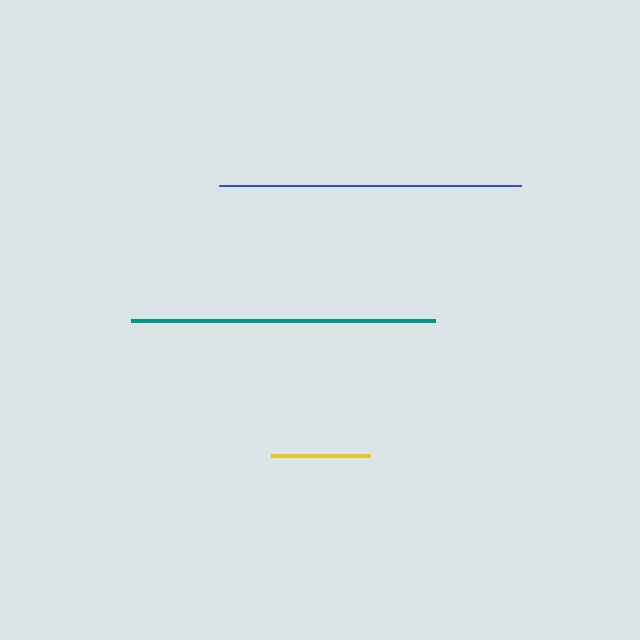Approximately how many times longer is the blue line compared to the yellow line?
The blue line is approximately 3.1 times the length of the yellow line.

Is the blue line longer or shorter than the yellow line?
The blue line is longer than the yellow line.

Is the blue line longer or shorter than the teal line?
The teal line is longer than the blue line.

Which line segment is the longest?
The teal line is the longest at approximately 304 pixels.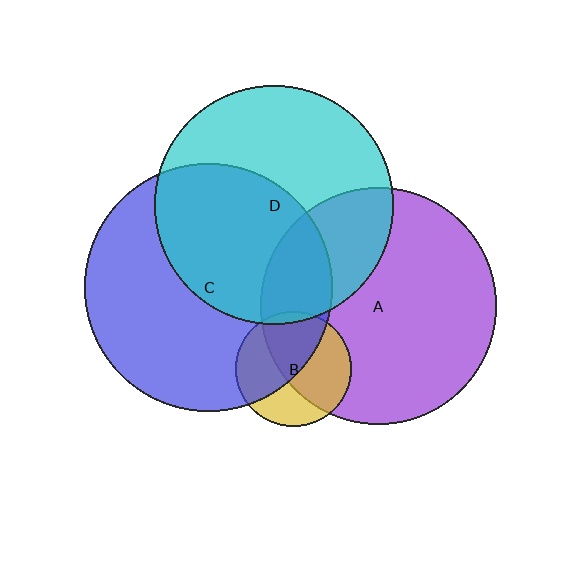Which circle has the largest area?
Circle C (blue).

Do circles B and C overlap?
Yes.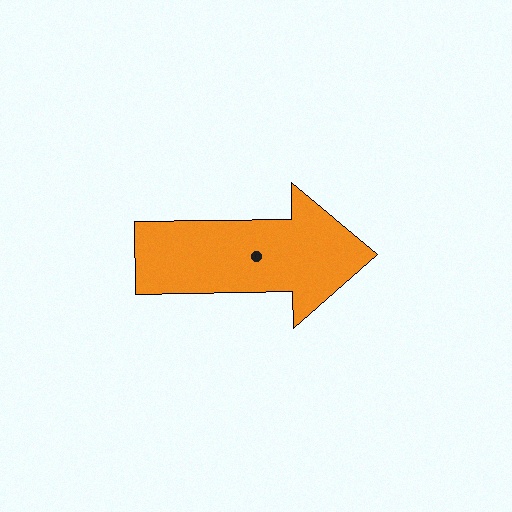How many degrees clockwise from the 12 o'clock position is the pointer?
Approximately 89 degrees.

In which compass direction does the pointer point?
East.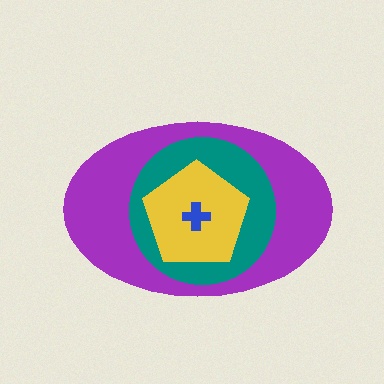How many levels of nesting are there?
4.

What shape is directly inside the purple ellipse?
The teal circle.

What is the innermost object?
The blue cross.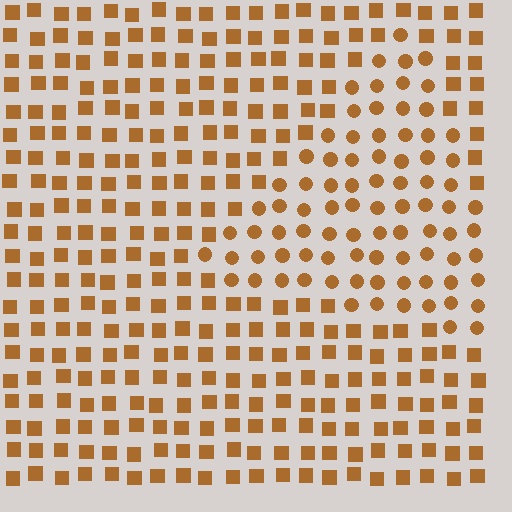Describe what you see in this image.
The image is filled with small brown elements arranged in a uniform grid. A triangle-shaped region contains circles, while the surrounding area contains squares. The boundary is defined purely by the change in element shape.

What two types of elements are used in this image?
The image uses circles inside the triangle region and squares outside it.